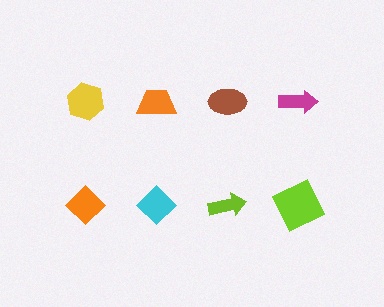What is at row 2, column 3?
A lime arrow.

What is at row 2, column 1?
An orange diamond.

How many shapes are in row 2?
4 shapes.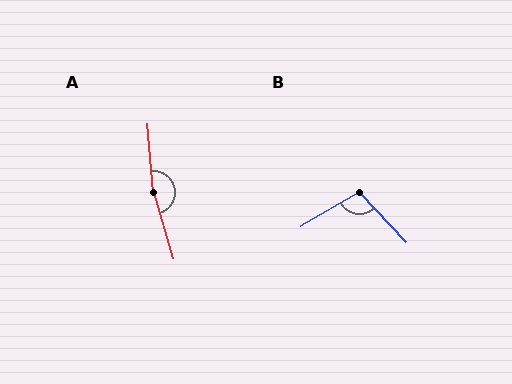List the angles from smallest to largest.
B (103°), A (168°).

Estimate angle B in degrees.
Approximately 103 degrees.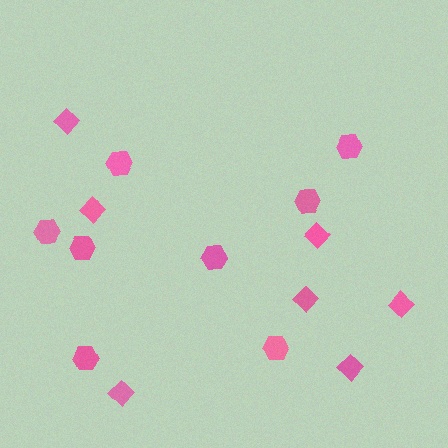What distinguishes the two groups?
There are 2 groups: one group of diamonds (7) and one group of hexagons (8).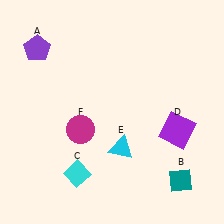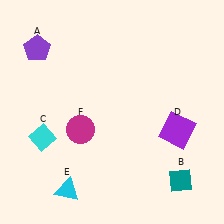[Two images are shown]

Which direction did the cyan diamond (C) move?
The cyan diamond (C) moved up.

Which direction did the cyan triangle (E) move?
The cyan triangle (E) moved left.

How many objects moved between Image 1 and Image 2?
2 objects moved between the two images.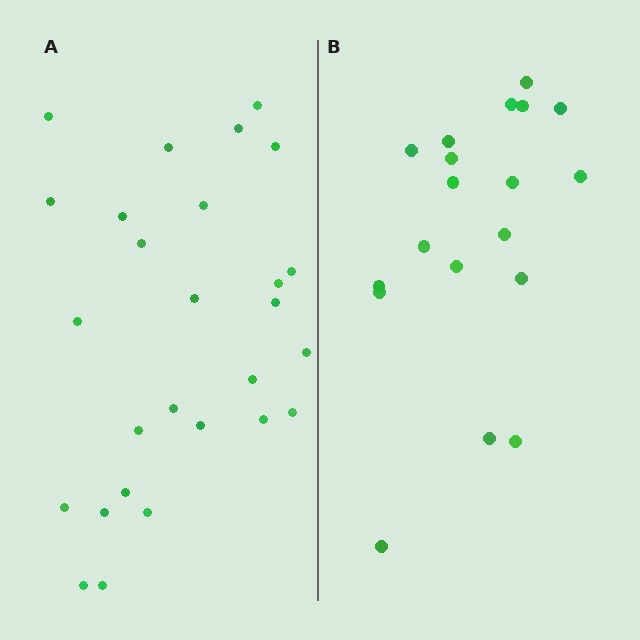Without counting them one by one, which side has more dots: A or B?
Region A (the left region) has more dots.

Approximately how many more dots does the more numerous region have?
Region A has roughly 8 or so more dots than region B.